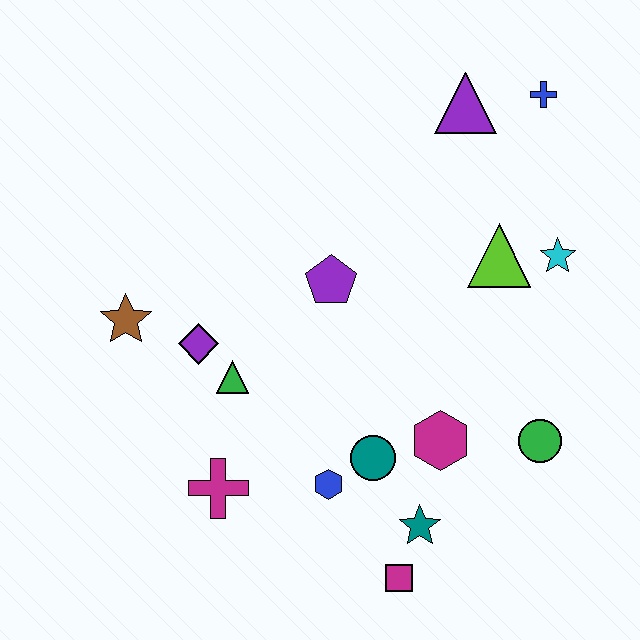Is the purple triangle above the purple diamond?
Yes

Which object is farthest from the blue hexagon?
The blue cross is farthest from the blue hexagon.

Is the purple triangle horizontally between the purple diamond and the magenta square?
No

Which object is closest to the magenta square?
The teal star is closest to the magenta square.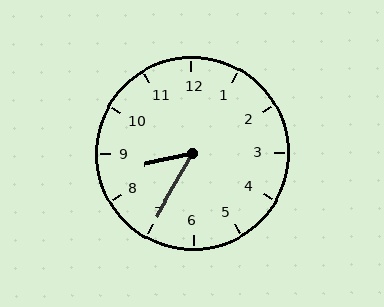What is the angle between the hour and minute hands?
Approximately 48 degrees.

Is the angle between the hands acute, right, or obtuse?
It is acute.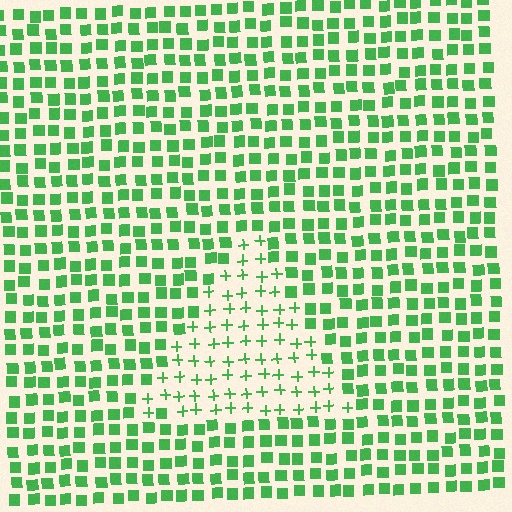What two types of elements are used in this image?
The image uses plus signs inside the triangle region and squares outside it.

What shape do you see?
I see a triangle.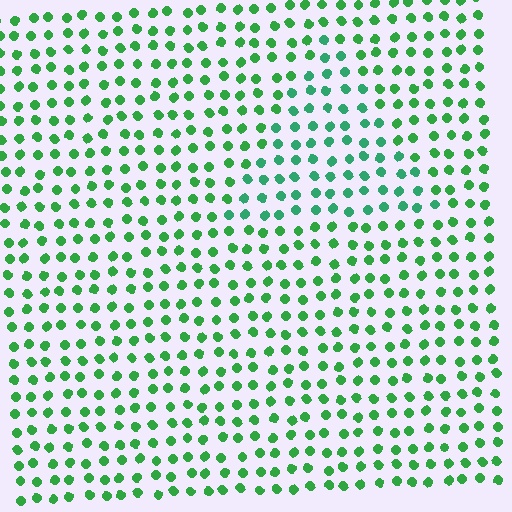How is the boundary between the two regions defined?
The boundary is defined purely by a slight shift in hue (about 23 degrees). Spacing, size, and orientation are identical on both sides.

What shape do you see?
I see a triangle.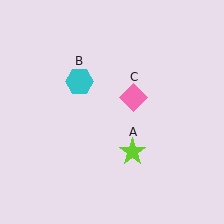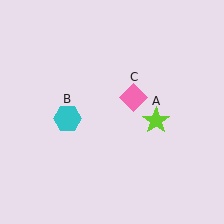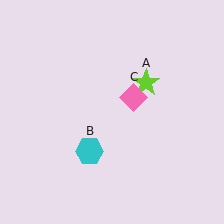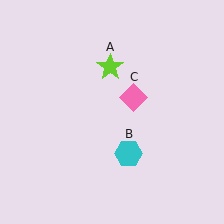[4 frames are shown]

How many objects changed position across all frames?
2 objects changed position: lime star (object A), cyan hexagon (object B).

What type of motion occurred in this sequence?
The lime star (object A), cyan hexagon (object B) rotated counterclockwise around the center of the scene.